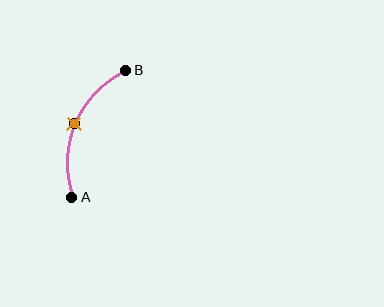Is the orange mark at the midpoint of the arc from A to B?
Yes. The orange mark lies on the arc at equal arc-length from both A and B — it is the arc midpoint.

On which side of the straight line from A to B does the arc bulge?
The arc bulges to the left of the straight line connecting A and B.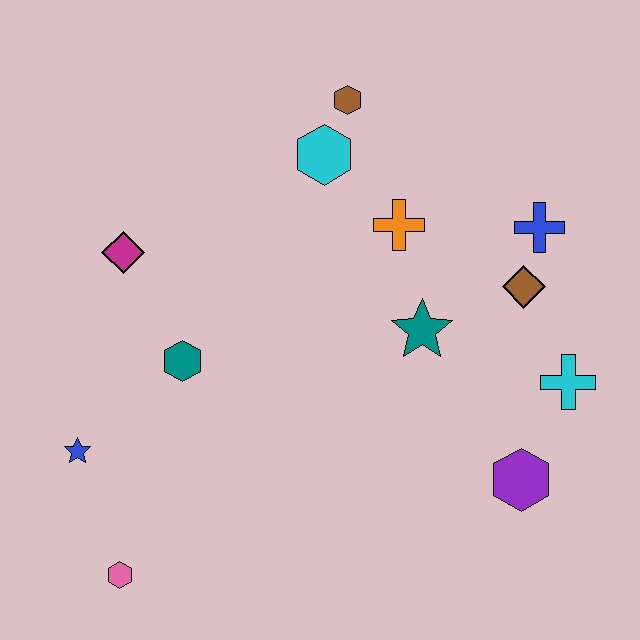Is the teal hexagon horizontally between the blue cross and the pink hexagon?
Yes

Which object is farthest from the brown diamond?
The pink hexagon is farthest from the brown diamond.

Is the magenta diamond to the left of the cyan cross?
Yes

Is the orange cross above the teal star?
Yes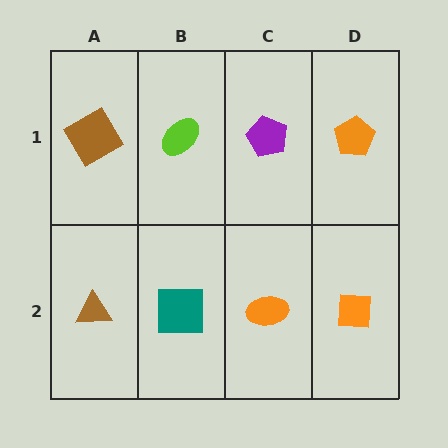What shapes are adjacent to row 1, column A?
A brown triangle (row 2, column A), a lime ellipse (row 1, column B).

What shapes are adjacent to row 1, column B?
A teal square (row 2, column B), a brown diamond (row 1, column A), a purple pentagon (row 1, column C).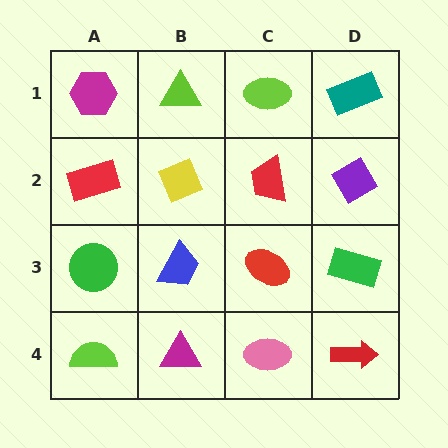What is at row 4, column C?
A pink ellipse.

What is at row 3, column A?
A green circle.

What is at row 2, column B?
A yellow diamond.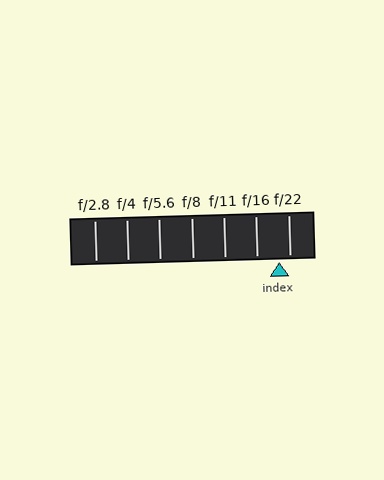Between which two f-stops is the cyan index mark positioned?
The index mark is between f/16 and f/22.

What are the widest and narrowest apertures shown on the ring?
The widest aperture shown is f/2.8 and the narrowest is f/22.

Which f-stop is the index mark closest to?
The index mark is closest to f/22.